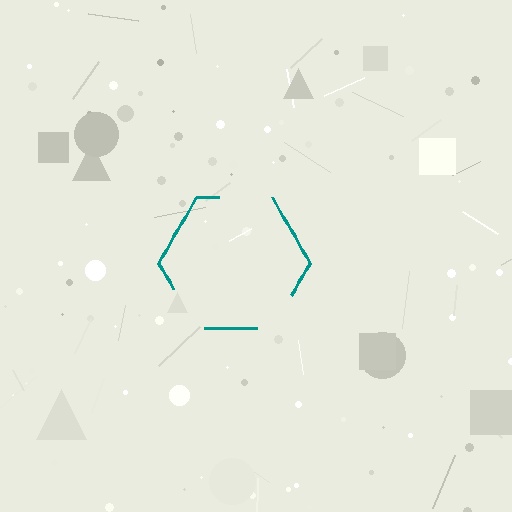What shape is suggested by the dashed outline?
The dashed outline suggests a hexagon.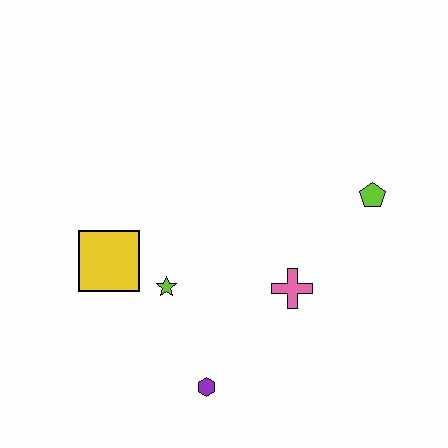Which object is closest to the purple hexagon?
The lime star is closest to the purple hexagon.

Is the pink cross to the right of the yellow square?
Yes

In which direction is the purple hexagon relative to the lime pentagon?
The purple hexagon is below the lime pentagon.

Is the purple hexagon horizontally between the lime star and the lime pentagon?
Yes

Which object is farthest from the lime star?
The lime pentagon is farthest from the lime star.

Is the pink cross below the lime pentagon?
Yes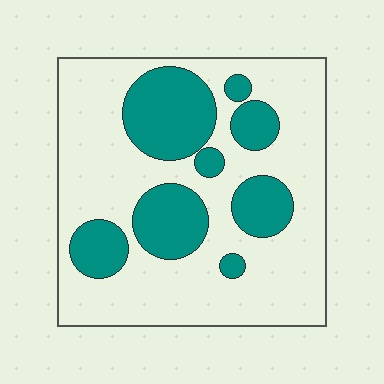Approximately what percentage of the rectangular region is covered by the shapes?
Approximately 30%.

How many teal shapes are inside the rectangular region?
8.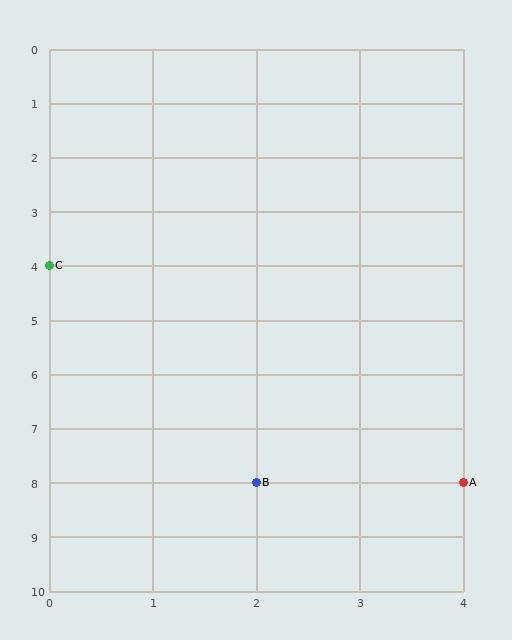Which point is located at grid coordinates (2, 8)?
Point B is at (2, 8).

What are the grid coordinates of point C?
Point C is at grid coordinates (0, 4).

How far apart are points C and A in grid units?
Points C and A are 4 columns and 4 rows apart (about 5.7 grid units diagonally).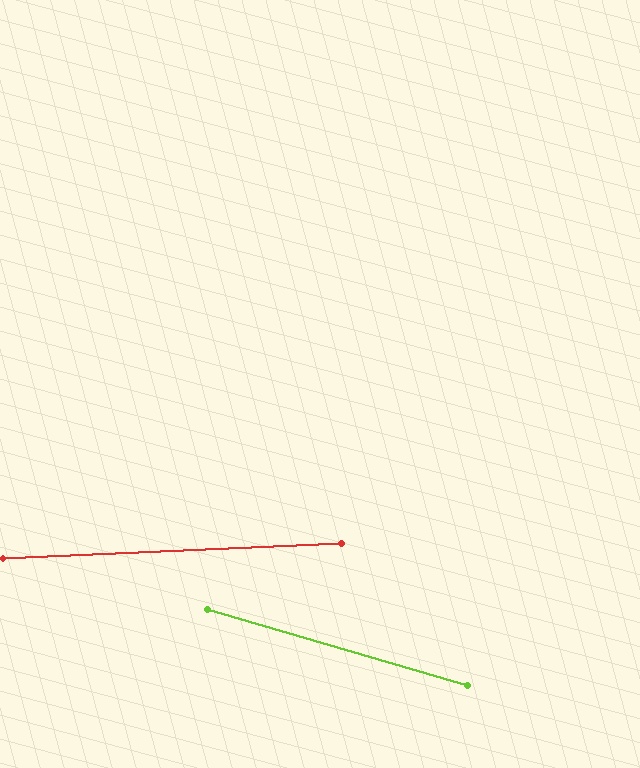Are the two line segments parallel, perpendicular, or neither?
Neither parallel nor perpendicular — they differ by about 19°.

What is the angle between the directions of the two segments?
Approximately 19 degrees.